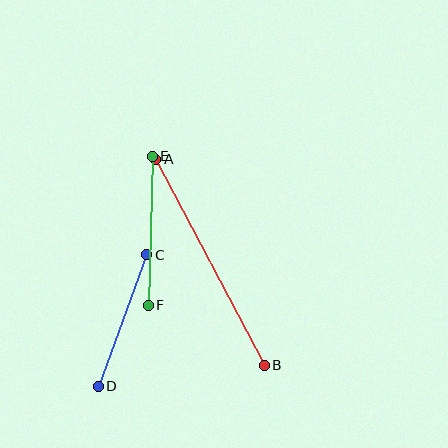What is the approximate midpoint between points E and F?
The midpoint is at approximately (150, 231) pixels.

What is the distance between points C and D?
The distance is approximately 140 pixels.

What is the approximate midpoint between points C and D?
The midpoint is at approximately (122, 320) pixels.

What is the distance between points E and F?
The distance is approximately 149 pixels.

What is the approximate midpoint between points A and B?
The midpoint is at approximately (210, 262) pixels.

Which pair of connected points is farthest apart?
Points A and B are farthest apart.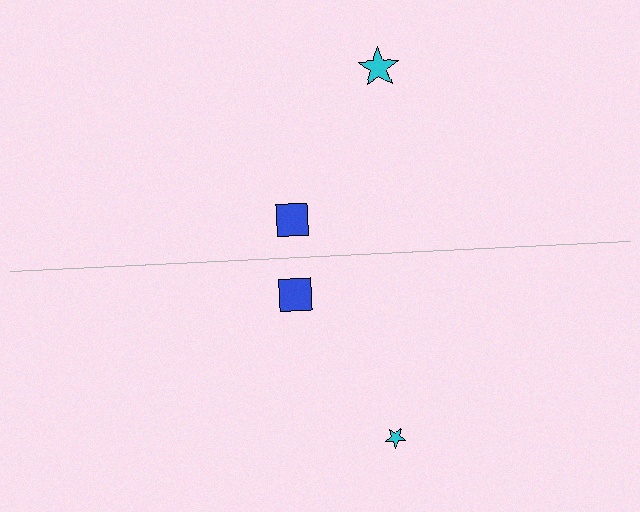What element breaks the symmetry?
The cyan star on the bottom side has a different size than its mirror counterpart.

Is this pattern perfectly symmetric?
No, the pattern is not perfectly symmetric. The cyan star on the bottom side has a different size than its mirror counterpart.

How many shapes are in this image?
There are 4 shapes in this image.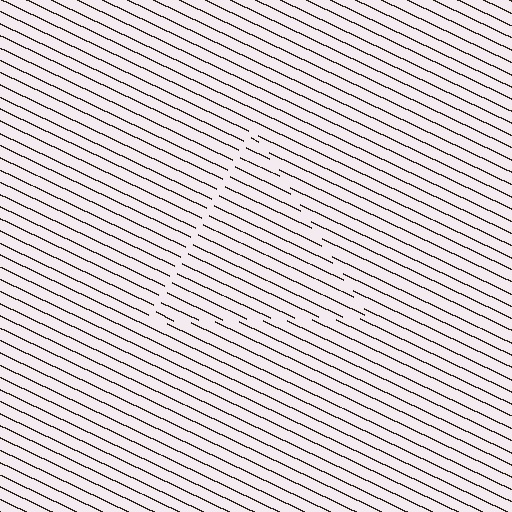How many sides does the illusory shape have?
3 sides — the line-ends trace a triangle.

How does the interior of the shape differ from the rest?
The interior of the shape contains the same grating, shifted by half a period — the contour is defined by the phase discontinuity where line-ends from the inner and outer gratings abut.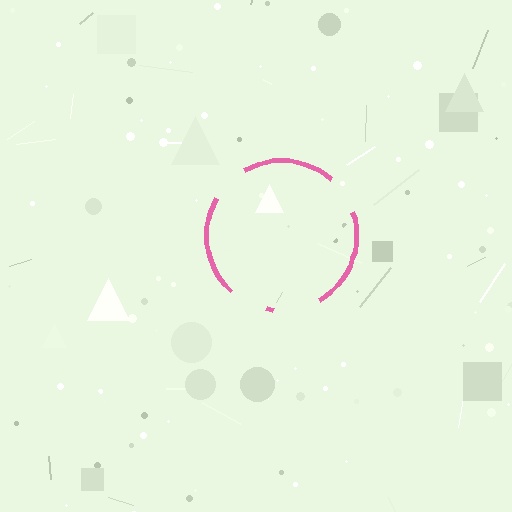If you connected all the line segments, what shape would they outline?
They would outline a circle.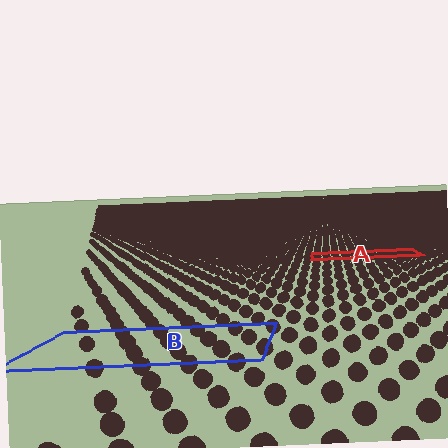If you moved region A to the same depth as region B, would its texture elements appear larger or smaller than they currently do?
They would appear larger. At a closer depth, the same texture elements are projected at a bigger on-screen size.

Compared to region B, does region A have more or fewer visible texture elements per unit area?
Region A has more texture elements per unit area — they are packed more densely because it is farther away.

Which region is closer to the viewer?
Region B is closer. The texture elements there are larger and more spread out.